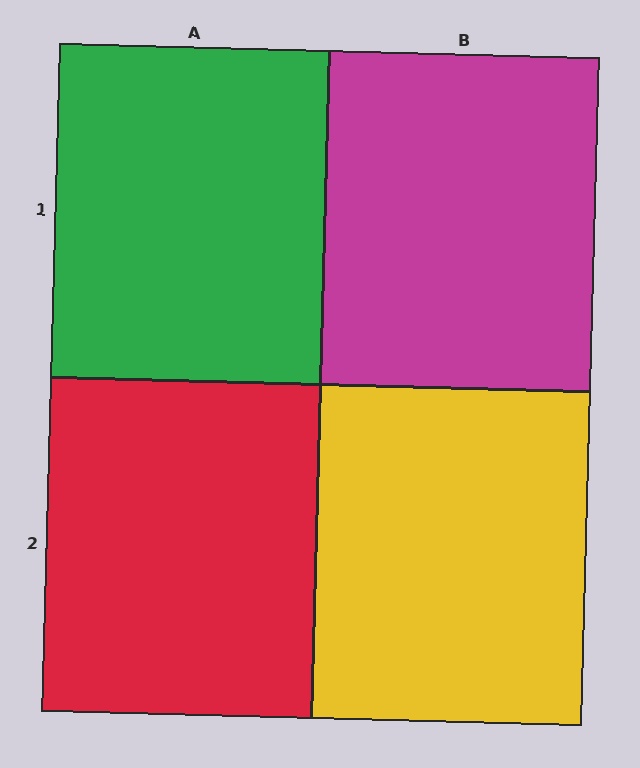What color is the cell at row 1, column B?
Magenta.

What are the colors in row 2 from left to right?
Red, yellow.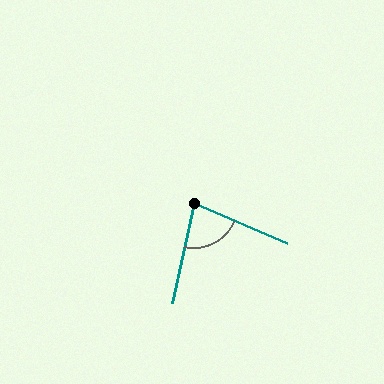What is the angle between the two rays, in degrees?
Approximately 79 degrees.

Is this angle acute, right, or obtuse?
It is acute.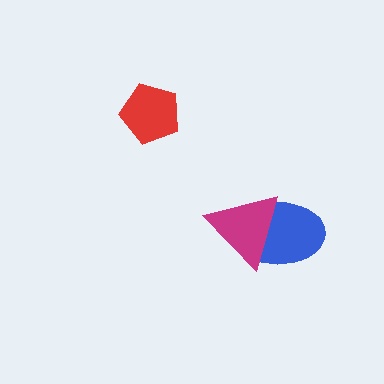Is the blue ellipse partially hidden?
Yes, it is partially covered by another shape.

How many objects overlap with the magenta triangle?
1 object overlaps with the magenta triangle.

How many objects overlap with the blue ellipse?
1 object overlaps with the blue ellipse.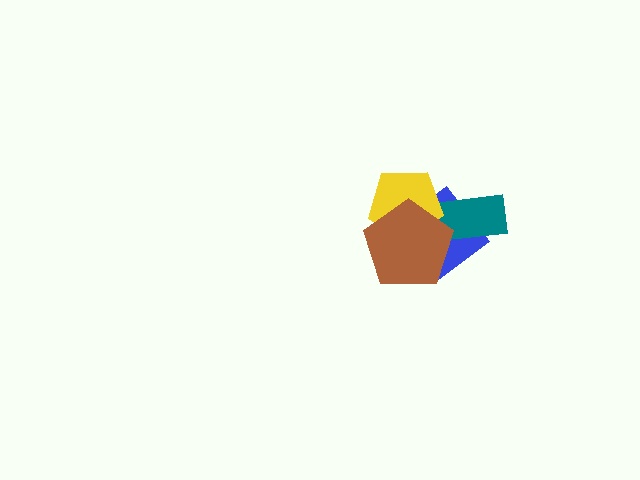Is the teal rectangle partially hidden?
Yes, it is partially covered by another shape.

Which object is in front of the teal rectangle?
The brown pentagon is in front of the teal rectangle.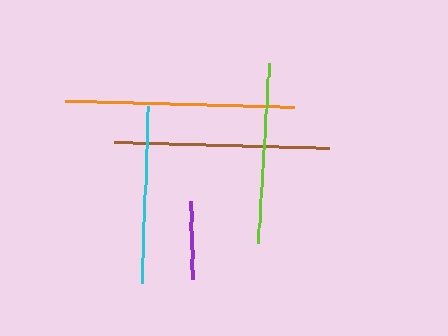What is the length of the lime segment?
The lime segment is approximately 180 pixels long.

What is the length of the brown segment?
The brown segment is approximately 215 pixels long.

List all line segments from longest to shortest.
From longest to shortest: orange, brown, lime, cyan, purple.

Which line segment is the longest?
The orange line is the longest at approximately 229 pixels.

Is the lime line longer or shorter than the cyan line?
The lime line is longer than the cyan line.